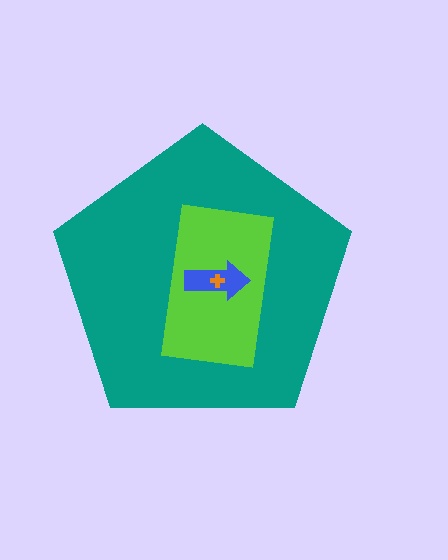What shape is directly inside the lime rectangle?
The blue arrow.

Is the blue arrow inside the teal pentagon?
Yes.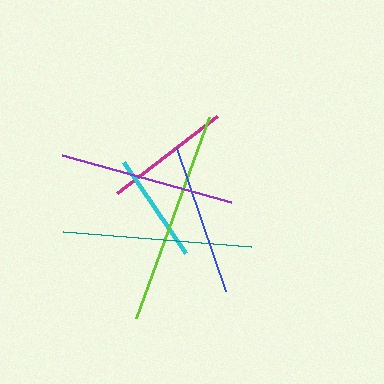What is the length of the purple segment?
The purple segment is approximately 175 pixels long.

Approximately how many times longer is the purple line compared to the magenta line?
The purple line is approximately 1.4 times the length of the magenta line.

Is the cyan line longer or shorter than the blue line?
The blue line is longer than the cyan line.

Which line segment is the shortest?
The cyan line is the shortest at approximately 110 pixels.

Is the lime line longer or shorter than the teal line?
The lime line is longer than the teal line.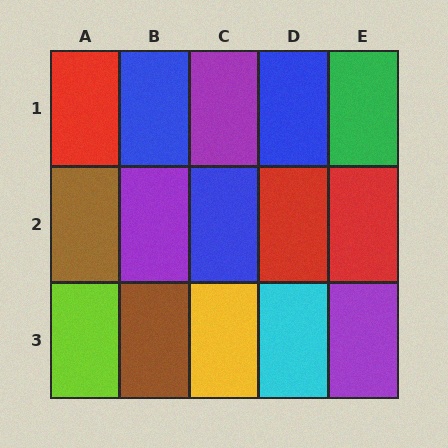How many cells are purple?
3 cells are purple.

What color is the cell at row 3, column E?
Purple.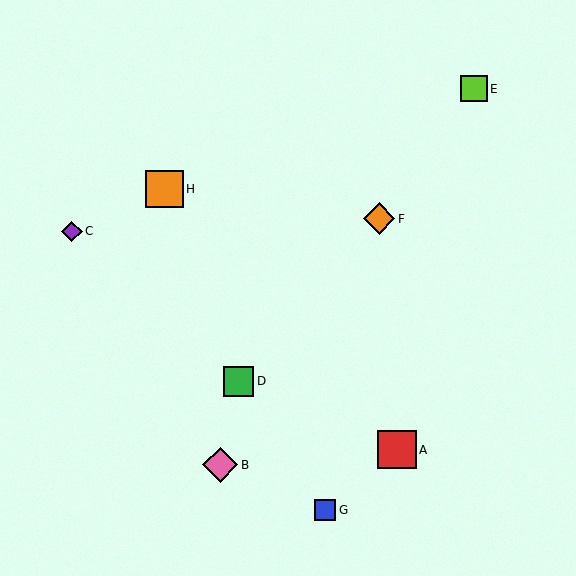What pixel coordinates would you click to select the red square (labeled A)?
Click at (397, 450) to select the red square A.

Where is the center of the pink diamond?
The center of the pink diamond is at (220, 465).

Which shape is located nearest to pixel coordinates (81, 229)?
The purple diamond (labeled C) at (72, 232) is nearest to that location.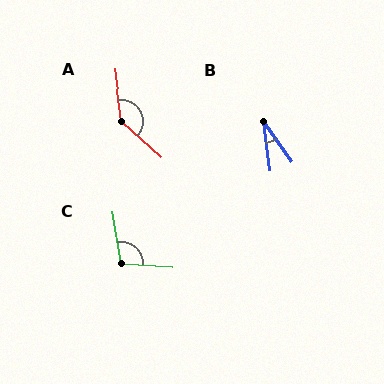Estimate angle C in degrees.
Approximately 103 degrees.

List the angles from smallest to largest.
B (28°), C (103°), A (139°).